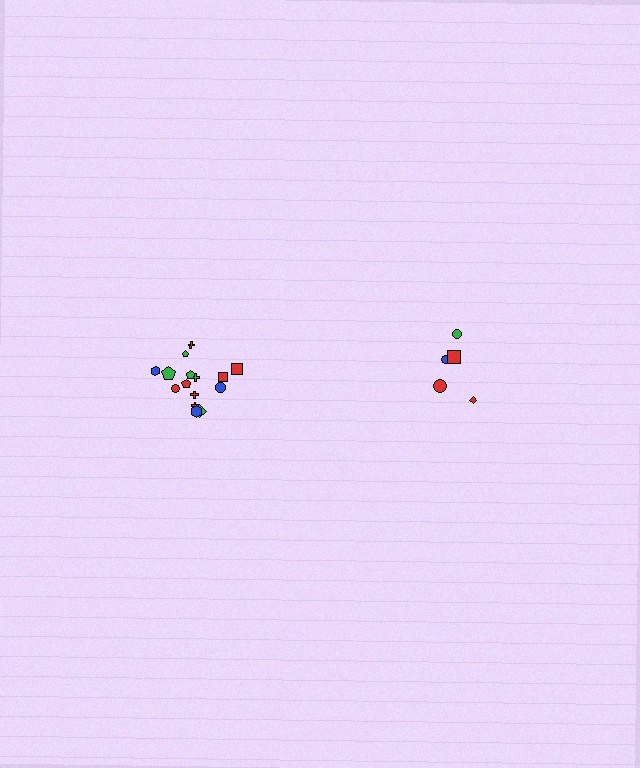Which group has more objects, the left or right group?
The left group.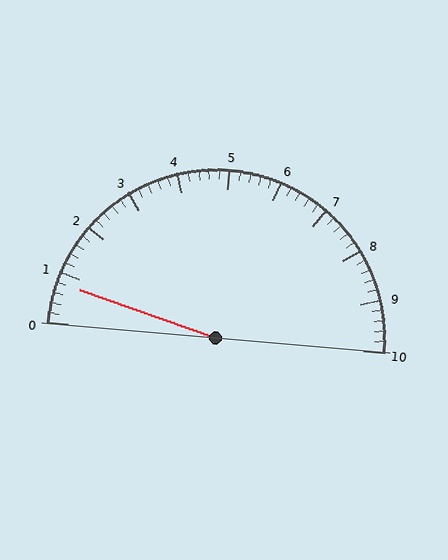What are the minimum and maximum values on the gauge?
The gauge ranges from 0 to 10.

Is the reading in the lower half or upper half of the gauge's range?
The reading is in the lower half of the range (0 to 10).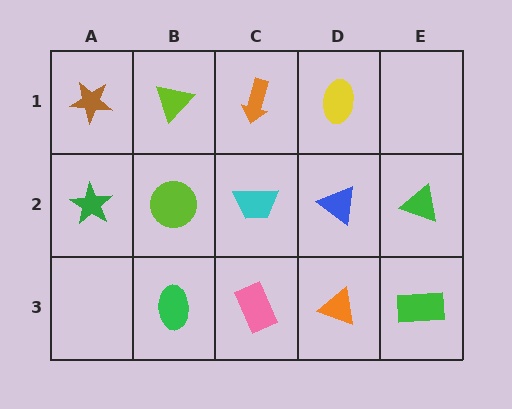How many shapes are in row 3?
4 shapes.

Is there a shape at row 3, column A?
No, that cell is empty.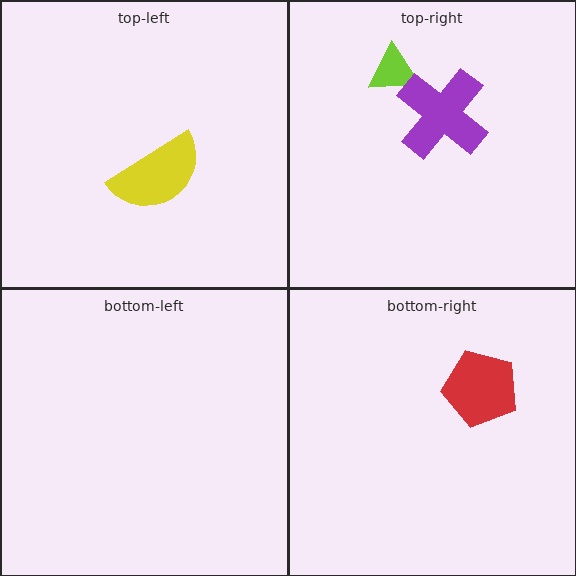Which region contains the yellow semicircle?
The top-left region.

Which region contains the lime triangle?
The top-right region.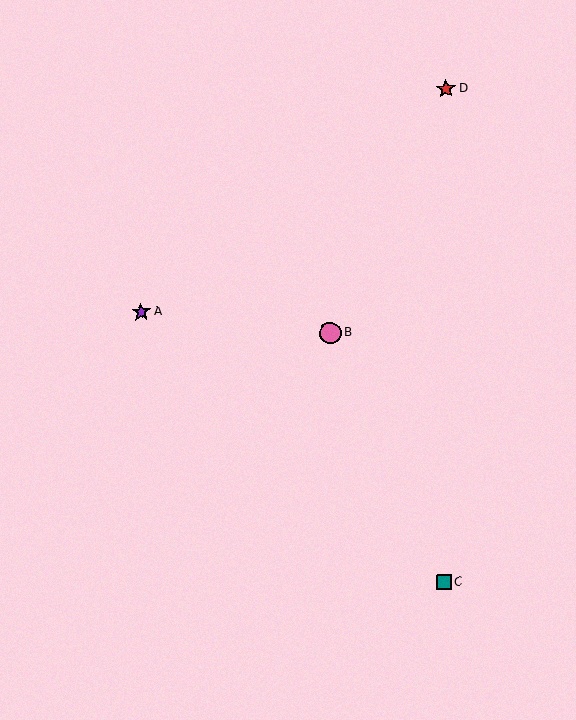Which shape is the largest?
The pink circle (labeled B) is the largest.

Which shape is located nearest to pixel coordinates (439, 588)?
The teal square (labeled C) at (444, 582) is nearest to that location.